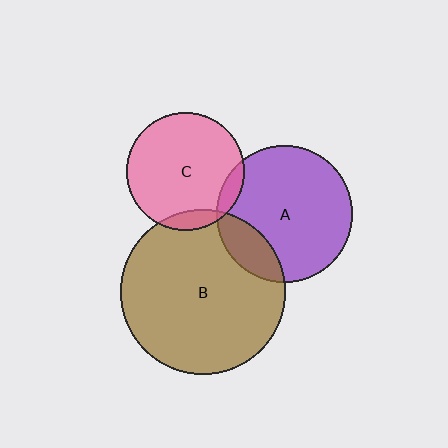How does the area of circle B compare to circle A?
Approximately 1.5 times.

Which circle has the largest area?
Circle B (brown).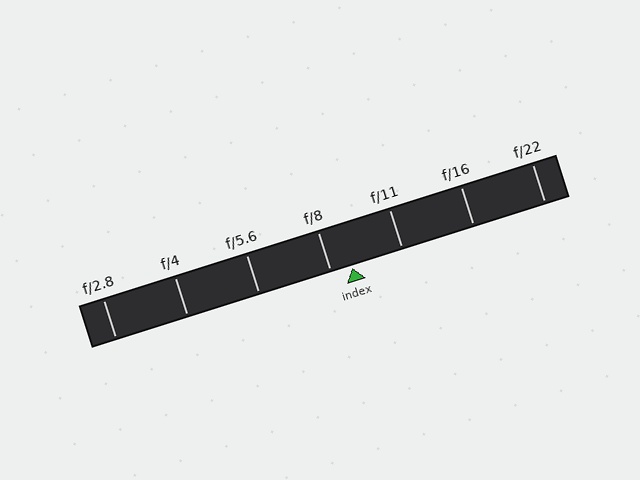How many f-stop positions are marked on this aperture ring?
There are 7 f-stop positions marked.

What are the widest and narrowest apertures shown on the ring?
The widest aperture shown is f/2.8 and the narrowest is f/22.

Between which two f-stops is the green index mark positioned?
The index mark is between f/8 and f/11.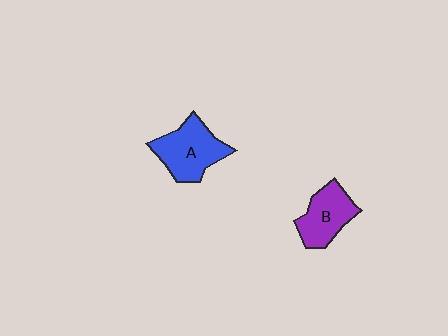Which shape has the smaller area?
Shape B (purple).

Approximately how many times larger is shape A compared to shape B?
Approximately 1.2 times.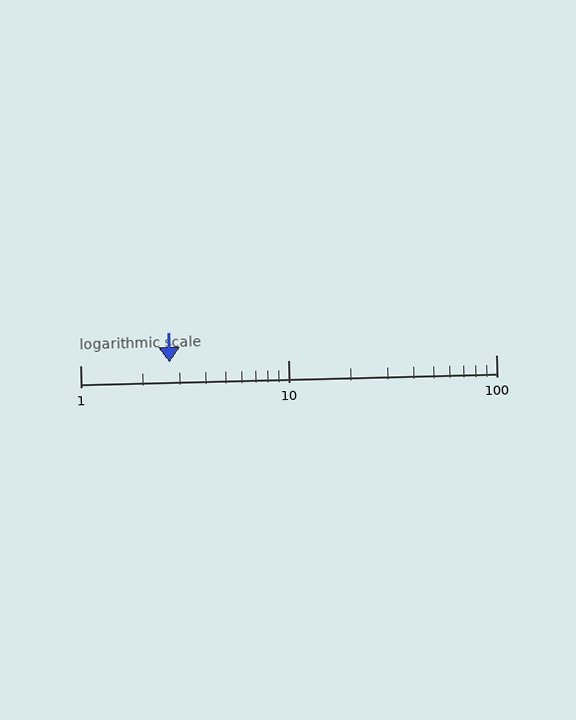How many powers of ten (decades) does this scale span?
The scale spans 2 decades, from 1 to 100.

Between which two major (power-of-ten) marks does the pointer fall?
The pointer is between 1 and 10.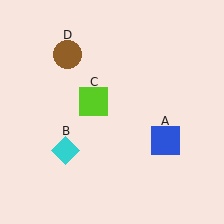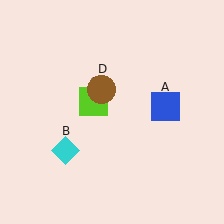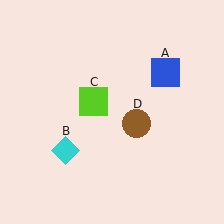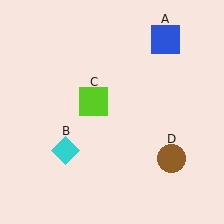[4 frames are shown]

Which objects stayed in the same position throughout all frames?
Cyan diamond (object B) and lime square (object C) remained stationary.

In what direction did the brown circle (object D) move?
The brown circle (object D) moved down and to the right.